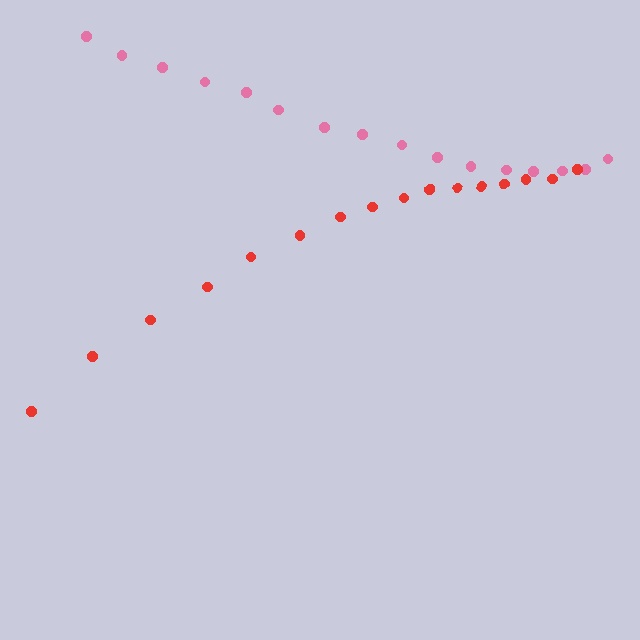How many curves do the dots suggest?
There are 2 distinct paths.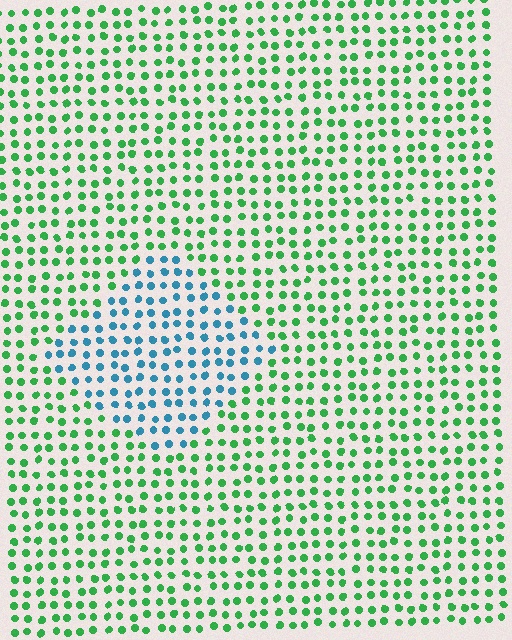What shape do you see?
I see a diamond.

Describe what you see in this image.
The image is filled with small green elements in a uniform arrangement. A diamond-shaped region is visible where the elements are tinted to a slightly different hue, forming a subtle color boundary.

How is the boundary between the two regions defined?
The boundary is defined purely by a slight shift in hue (about 64 degrees). Spacing, size, and orientation are identical on both sides.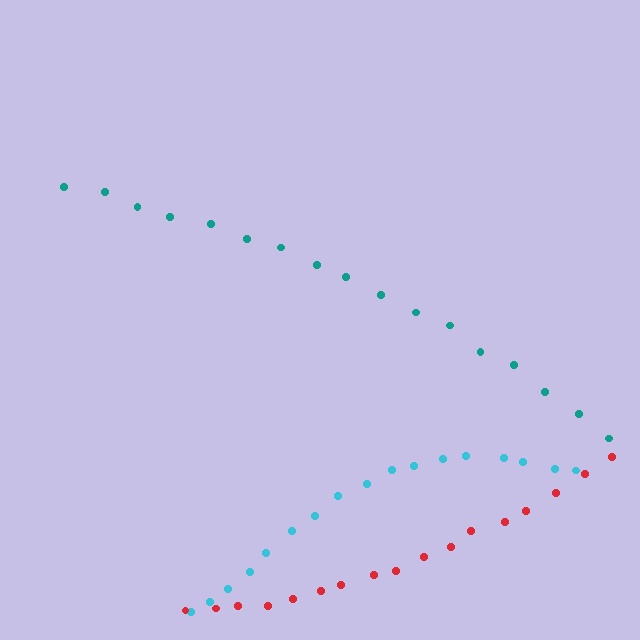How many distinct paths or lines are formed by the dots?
There are 3 distinct paths.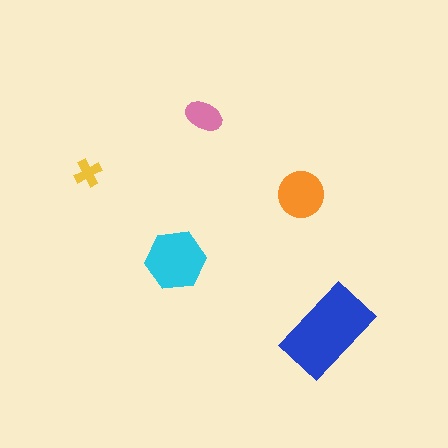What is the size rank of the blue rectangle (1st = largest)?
1st.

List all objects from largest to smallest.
The blue rectangle, the cyan hexagon, the orange circle, the pink ellipse, the yellow cross.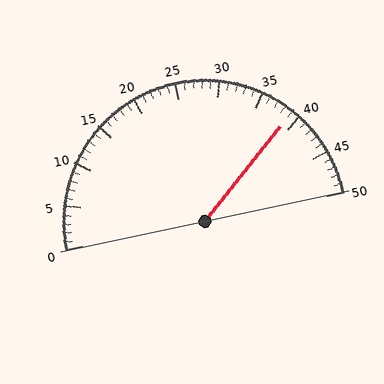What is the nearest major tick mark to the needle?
The nearest major tick mark is 40.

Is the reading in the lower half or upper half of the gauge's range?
The reading is in the upper half of the range (0 to 50).